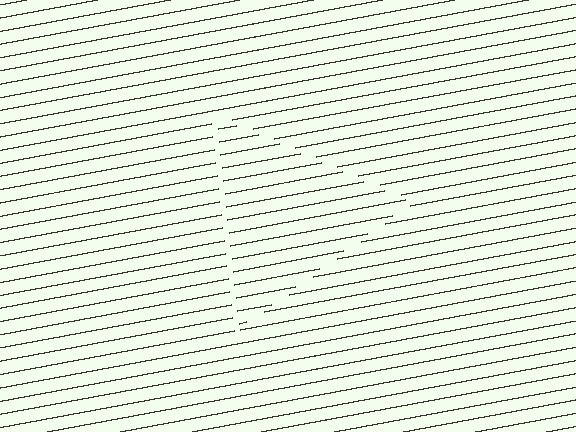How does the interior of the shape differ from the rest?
The interior of the shape contains the same grating, shifted by half a period — the contour is defined by the phase discontinuity where line-ends from the inner and outer gratings abut.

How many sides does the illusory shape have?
3 sides — the line-ends trace a triangle.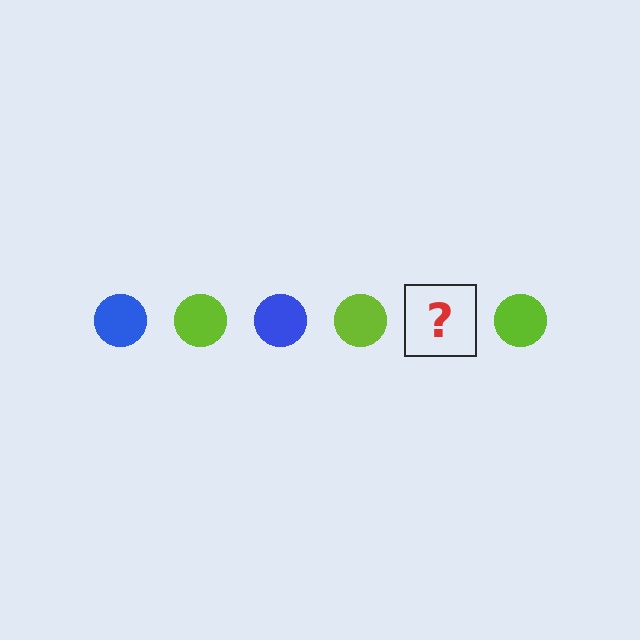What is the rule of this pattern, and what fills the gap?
The rule is that the pattern cycles through blue, lime circles. The gap should be filled with a blue circle.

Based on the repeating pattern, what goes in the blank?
The blank should be a blue circle.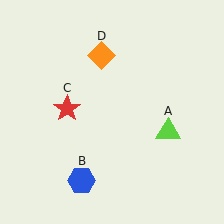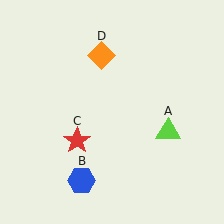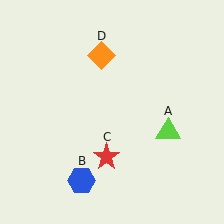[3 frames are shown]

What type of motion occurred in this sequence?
The red star (object C) rotated counterclockwise around the center of the scene.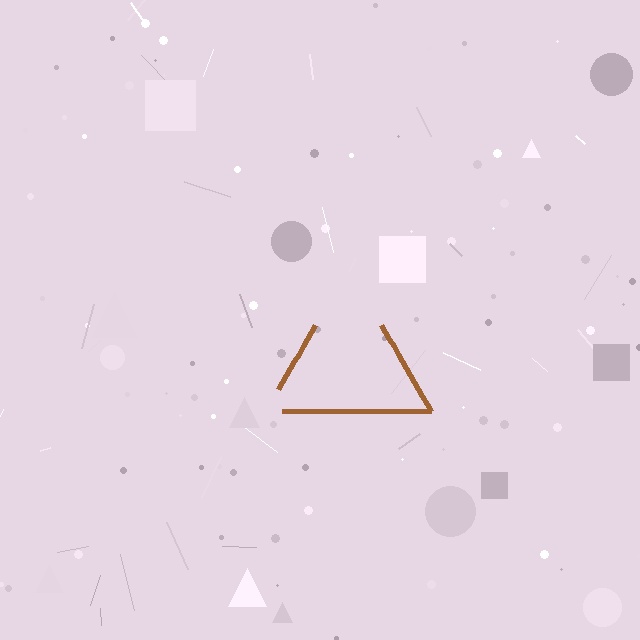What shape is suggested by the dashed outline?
The dashed outline suggests a triangle.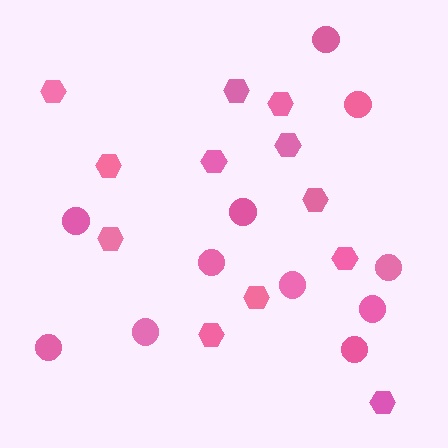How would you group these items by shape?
There are 2 groups: one group of hexagons (12) and one group of circles (11).